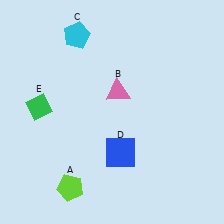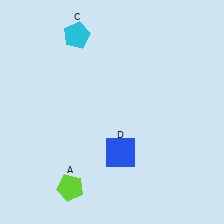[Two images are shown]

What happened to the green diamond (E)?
The green diamond (E) was removed in Image 2. It was in the top-left area of Image 1.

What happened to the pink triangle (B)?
The pink triangle (B) was removed in Image 2. It was in the top-right area of Image 1.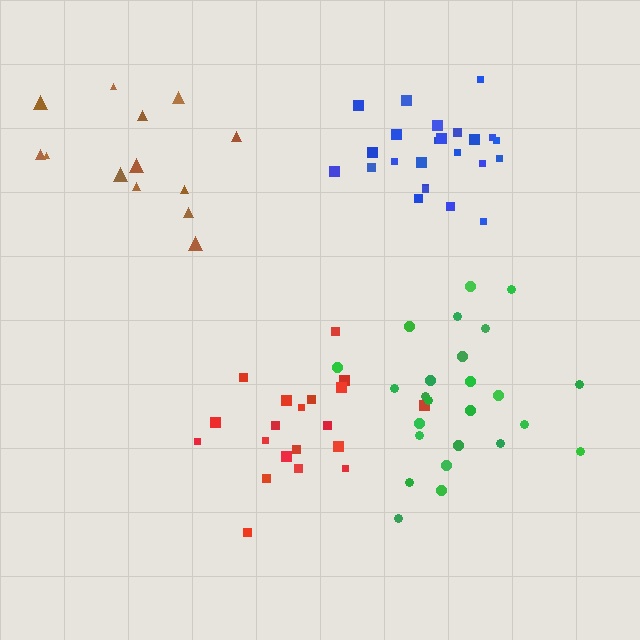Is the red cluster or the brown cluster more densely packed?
Red.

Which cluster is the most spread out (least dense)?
Brown.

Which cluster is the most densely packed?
Blue.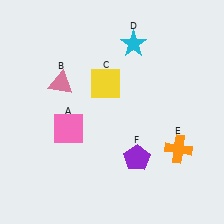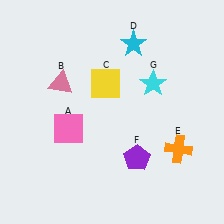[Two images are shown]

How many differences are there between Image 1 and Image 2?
There is 1 difference between the two images.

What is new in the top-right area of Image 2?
A cyan star (G) was added in the top-right area of Image 2.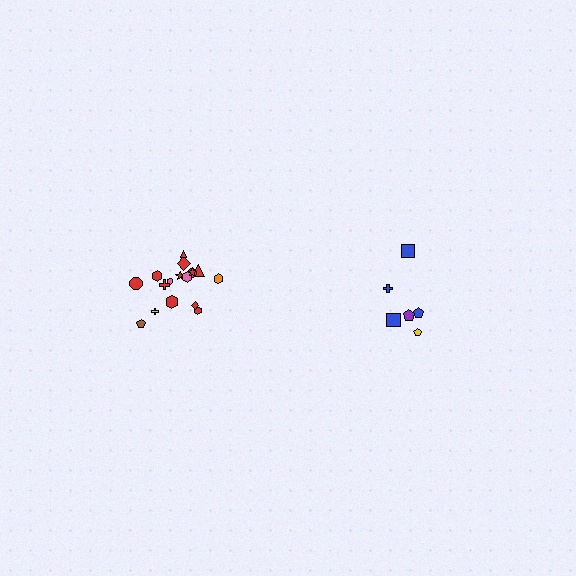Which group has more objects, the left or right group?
The left group.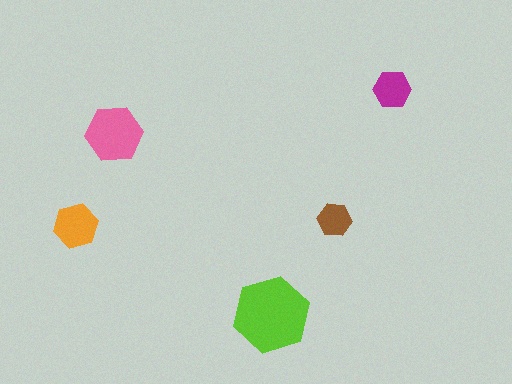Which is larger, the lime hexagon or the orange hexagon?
The lime one.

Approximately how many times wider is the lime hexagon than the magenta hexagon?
About 2 times wider.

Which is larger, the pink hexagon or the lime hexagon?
The lime one.